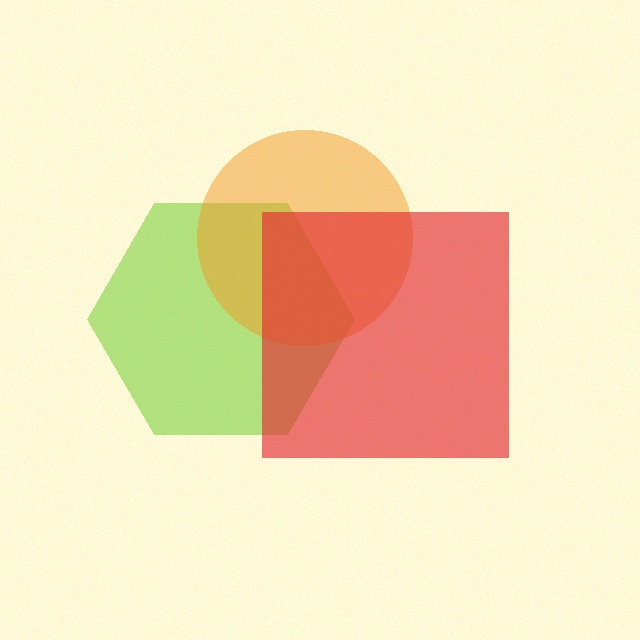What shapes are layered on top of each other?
The layered shapes are: a lime hexagon, an orange circle, a red square.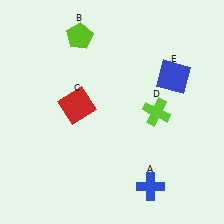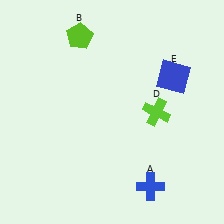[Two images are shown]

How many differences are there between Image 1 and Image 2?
There is 1 difference between the two images.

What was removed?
The red square (C) was removed in Image 2.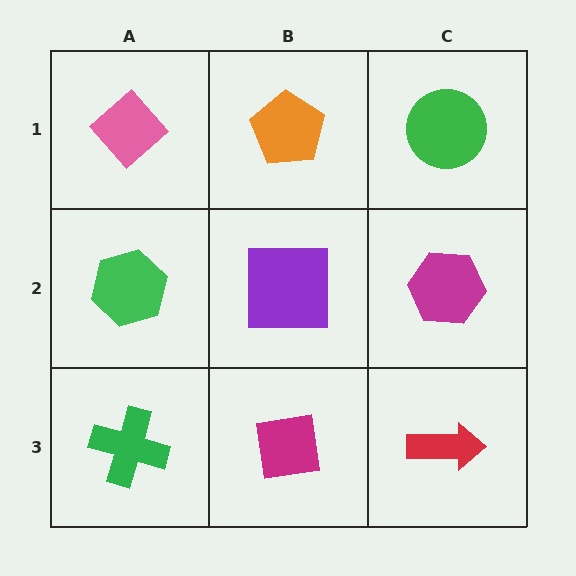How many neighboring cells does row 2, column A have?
3.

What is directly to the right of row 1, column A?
An orange pentagon.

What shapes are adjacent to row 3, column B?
A purple square (row 2, column B), a green cross (row 3, column A), a red arrow (row 3, column C).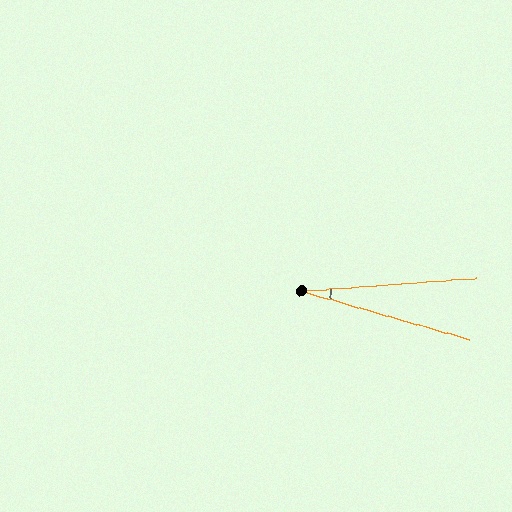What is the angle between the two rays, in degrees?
Approximately 20 degrees.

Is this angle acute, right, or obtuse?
It is acute.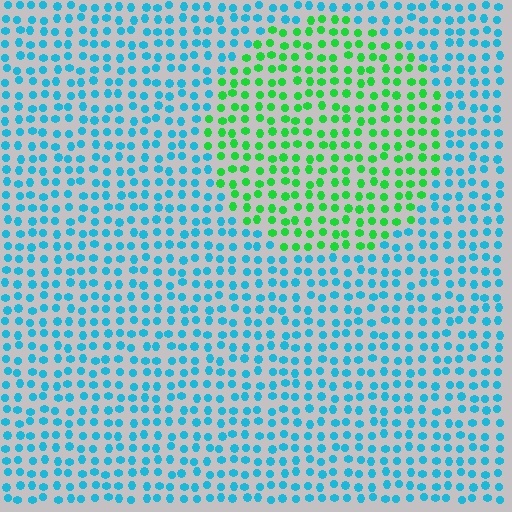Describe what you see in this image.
The image is filled with small cyan elements in a uniform arrangement. A circle-shaped region is visible where the elements are tinted to a slightly different hue, forming a subtle color boundary.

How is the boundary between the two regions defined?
The boundary is defined purely by a slight shift in hue (about 62 degrees). Spacing, size, and orientation are identical on both sides.